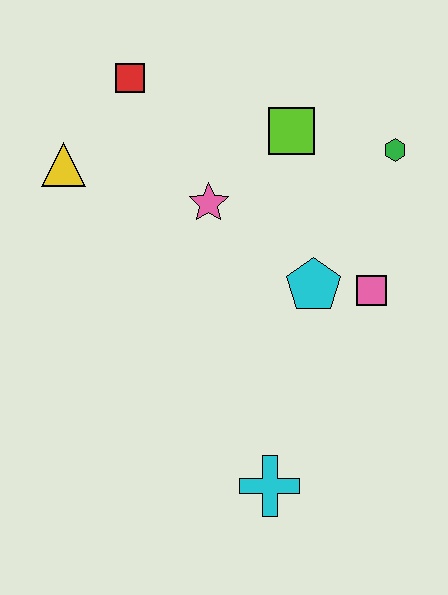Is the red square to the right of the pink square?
No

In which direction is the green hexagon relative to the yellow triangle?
The green hexagon is to the right of the yellow triangle.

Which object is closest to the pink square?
The cyan pentagon is closest to the pink square.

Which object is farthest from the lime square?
The cyan cross is farthest from the lime square.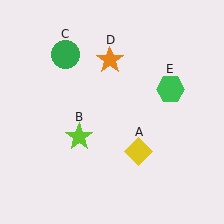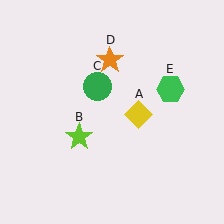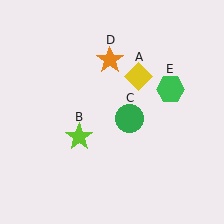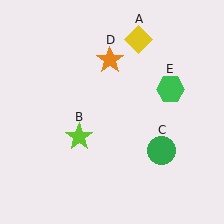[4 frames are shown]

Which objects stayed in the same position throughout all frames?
Lime star (object B) and orange star (object D) and green hexagon (object E) remained stationary.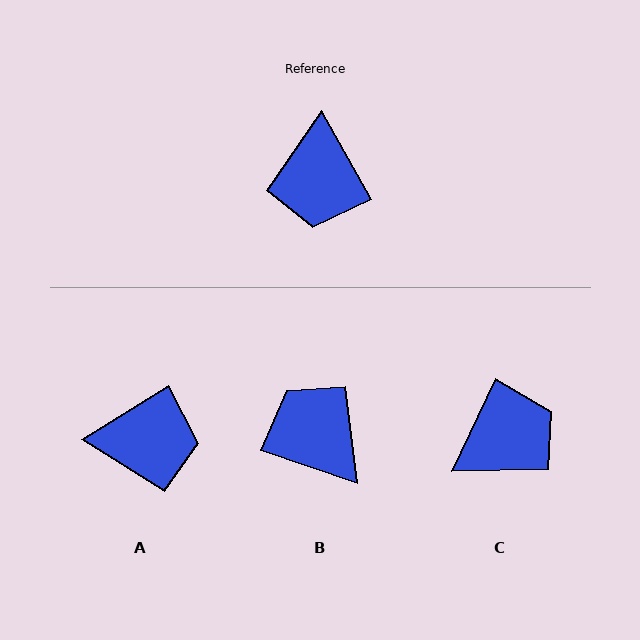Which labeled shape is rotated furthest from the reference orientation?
B, about 138 degrees away.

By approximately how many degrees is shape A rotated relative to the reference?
Approximately 93 degrees counter-clockwise.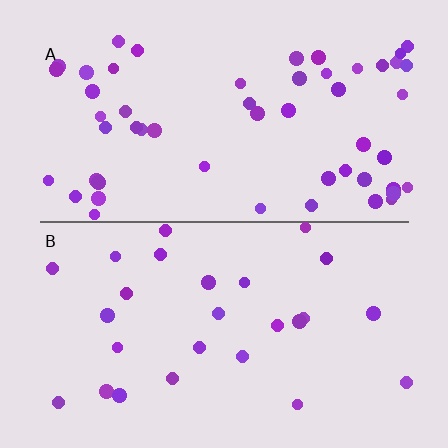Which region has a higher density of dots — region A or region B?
A (the top).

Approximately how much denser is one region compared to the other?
Approximately 2.0× — region A over region B.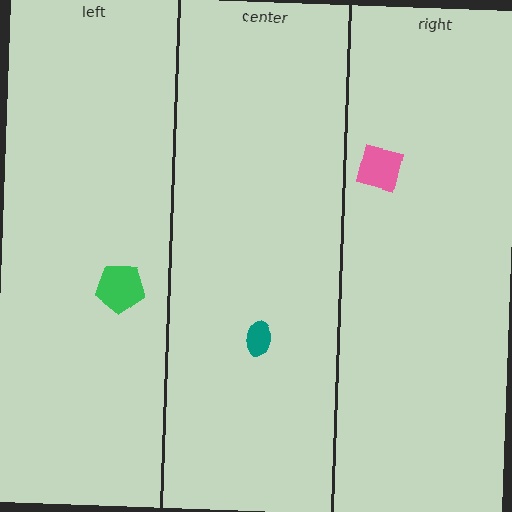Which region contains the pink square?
The right region.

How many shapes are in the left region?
1.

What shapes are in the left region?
The green pentagon.